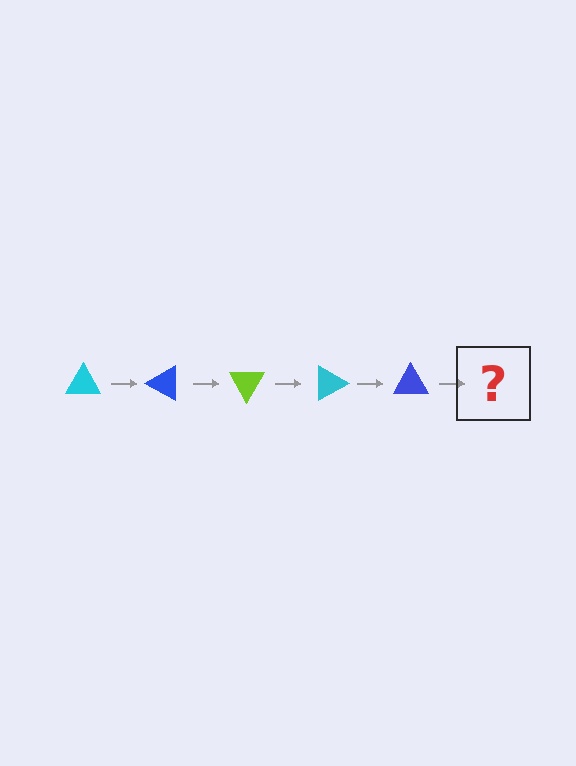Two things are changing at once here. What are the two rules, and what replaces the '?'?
The two rules are that it rotates 30 degrees each step and the color cycles through cyan, blue, and lime. The '?' should be a lime triangle, rotated 150 degrees from the start.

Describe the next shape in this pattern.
It should be a lime triangle, rotated 150 degrees from the start.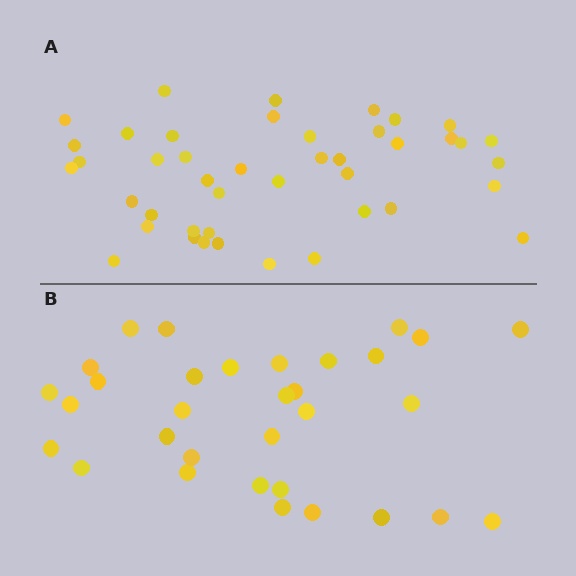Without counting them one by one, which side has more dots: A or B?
Region A (the top region) has more dots.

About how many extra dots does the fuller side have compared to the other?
Region A has roughly 12 or so more dots than region B.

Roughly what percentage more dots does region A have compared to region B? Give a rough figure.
About 35% more.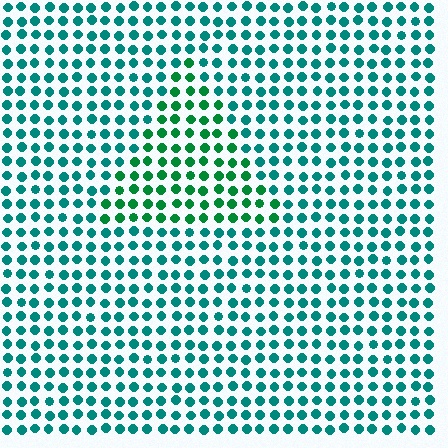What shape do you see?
I see a triangle.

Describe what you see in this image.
The image is filled with small teal elements in a uniform arrangement. A triangle-shaped region is visible where the elements are tinted to a slightly different hue, forming a subtle color boundary.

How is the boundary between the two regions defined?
The boundary is defined purely by a slight shift in hue (about 32 degrees). Spacing, size, and orientation are identical on both sides.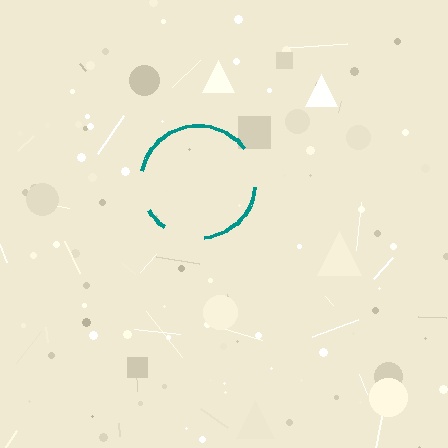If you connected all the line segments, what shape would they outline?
They would outline a circle.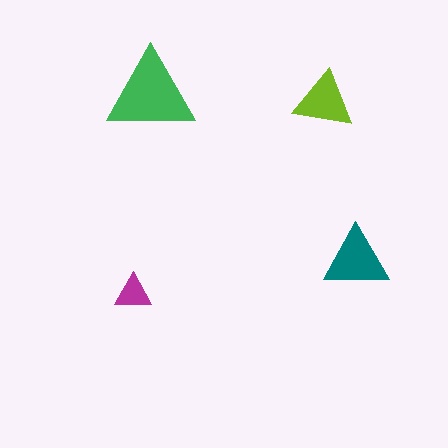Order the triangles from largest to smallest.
the green one, the teal one, the lime one, the magenta one.